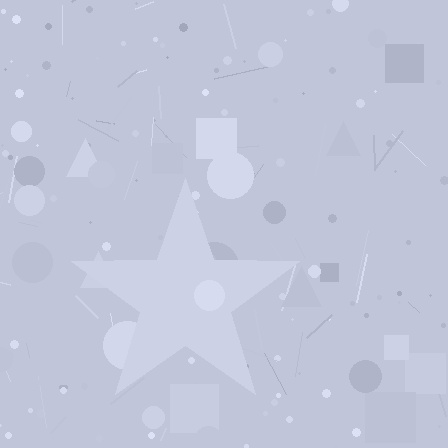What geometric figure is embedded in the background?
A star is embedded in the background.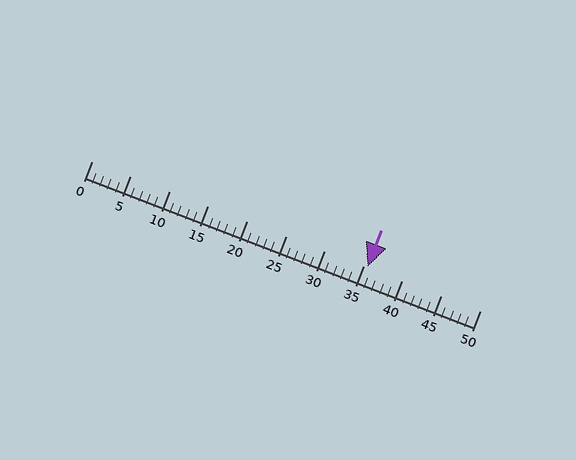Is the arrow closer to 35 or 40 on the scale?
The arrow is closer to 35.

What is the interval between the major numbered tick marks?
The major tick marks are spaced 5 units apart.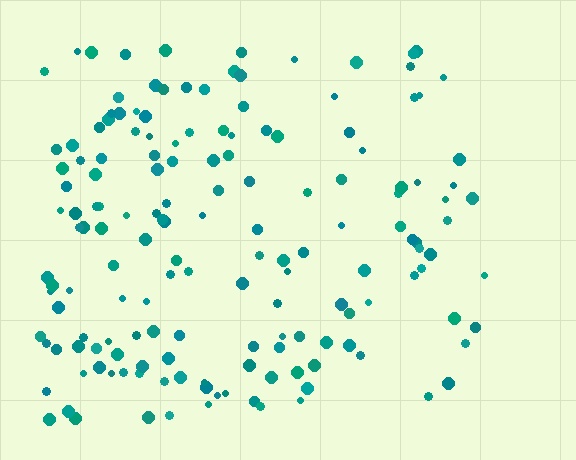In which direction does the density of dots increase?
From right to left, with the left side densest.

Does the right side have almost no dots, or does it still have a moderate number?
Still a moderate number, just noticeably fewer than the left.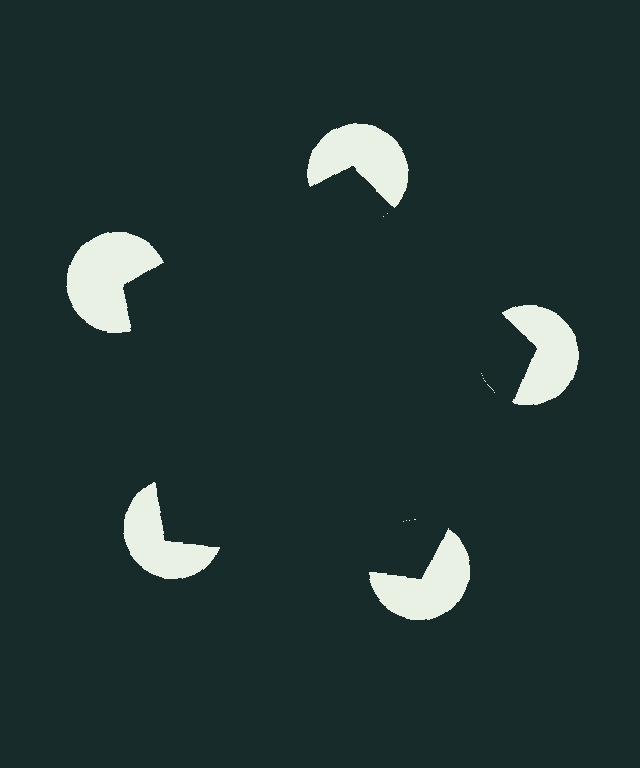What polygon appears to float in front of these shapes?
An illusory pentagon — its edges are inferred from the aligned wedge cuts in the pac-man discs, not physically drawn.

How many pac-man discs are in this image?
There are 5 — one at each vertex of the illusory pentagon.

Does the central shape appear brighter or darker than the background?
It typically appears slightly darker than the background, even though no actual brightness change is drawn.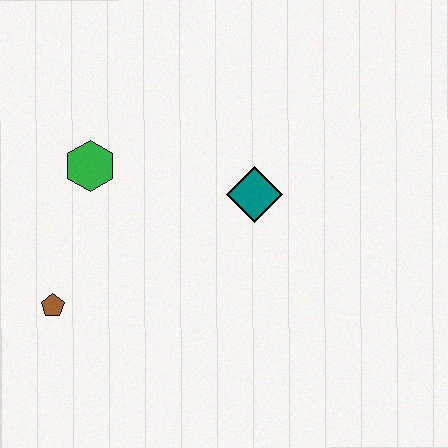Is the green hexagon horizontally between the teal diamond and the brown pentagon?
Yes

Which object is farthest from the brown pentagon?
The teal diamond is farthest from the brown pentagon.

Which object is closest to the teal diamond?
The green hexagon is closest to the teal diamond.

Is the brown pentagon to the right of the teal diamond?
No